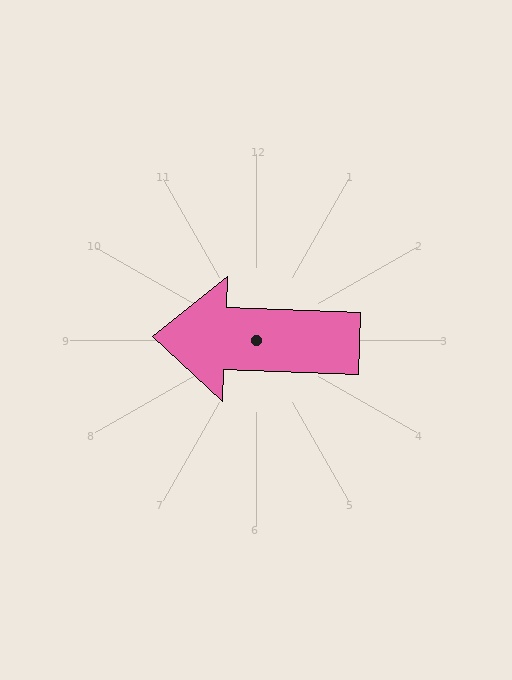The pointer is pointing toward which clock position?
Roughly 9 o'clock.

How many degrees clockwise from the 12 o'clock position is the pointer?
Approximately 272 degrees.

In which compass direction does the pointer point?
West.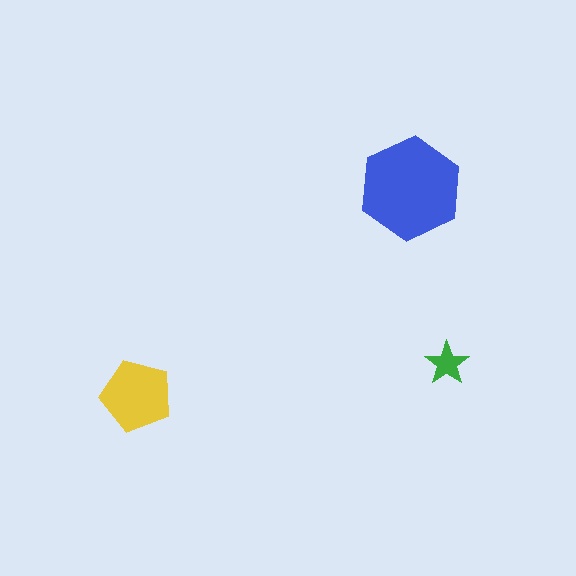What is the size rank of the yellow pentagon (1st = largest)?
2nd.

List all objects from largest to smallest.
The blue hexagon, the yellow pentagon, the green star.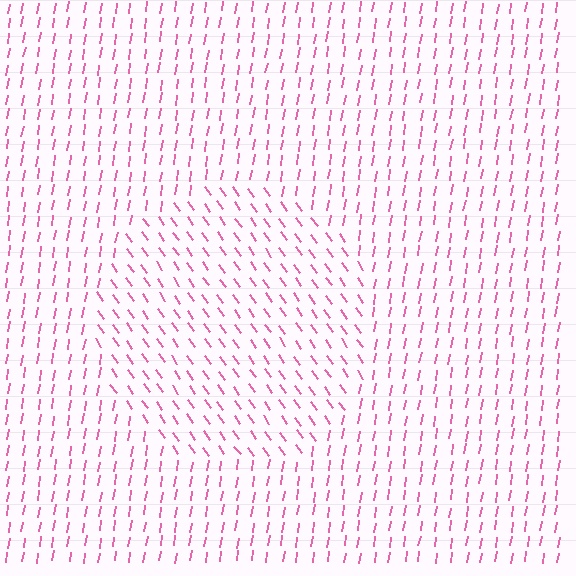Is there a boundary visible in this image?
Yes, there is a texture boundary formed by a change in line orientation.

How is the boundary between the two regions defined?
The boundary is defined purely by a change in line orientation (approximately 45 degrees difference). All lines are the same color and thickness.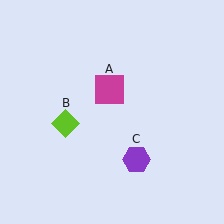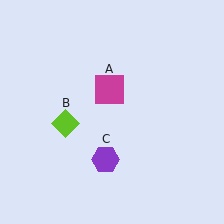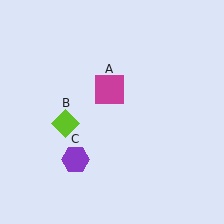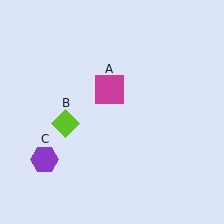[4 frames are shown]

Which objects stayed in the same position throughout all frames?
Magenta square (object A) and lime diamond (object B) remained stationary.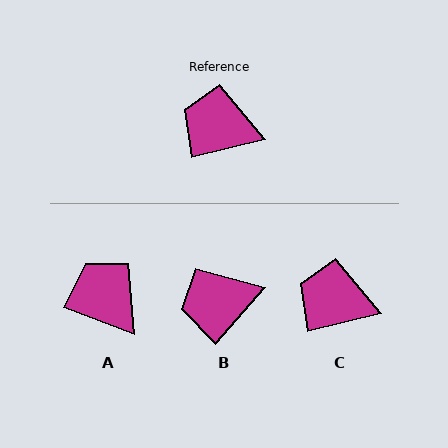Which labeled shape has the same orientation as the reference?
C.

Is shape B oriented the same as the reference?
No, it is off by about 36 degrees.